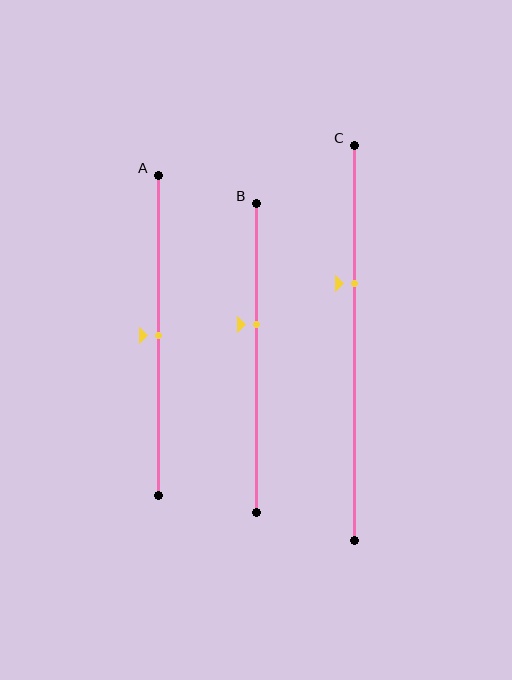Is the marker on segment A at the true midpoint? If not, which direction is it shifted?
Yes, the marker on segment A is at the true midpoint.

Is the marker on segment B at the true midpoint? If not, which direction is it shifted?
No, the marker on segment B is shifted upward by about 11% of the segment length.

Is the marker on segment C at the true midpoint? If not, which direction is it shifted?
No, the marker on segment C is shifted upward by about 15% of the segment length.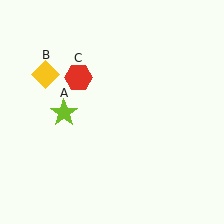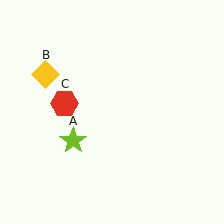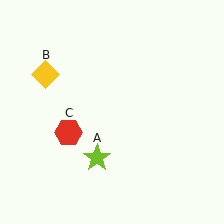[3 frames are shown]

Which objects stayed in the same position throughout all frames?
Yellow diamond (object B) remained stationary.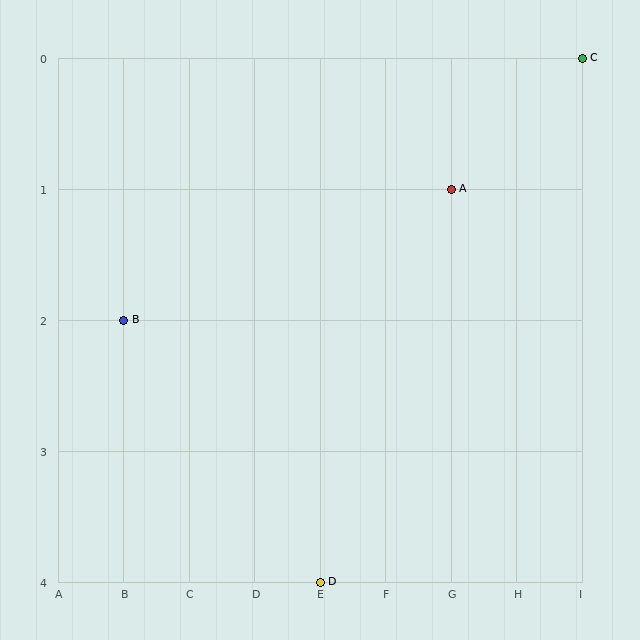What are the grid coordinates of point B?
Point B is at grid coordinates (B, 2).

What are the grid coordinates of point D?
Point D is at grid coordinates (E, 4).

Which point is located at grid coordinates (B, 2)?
Point B is at (B, 2).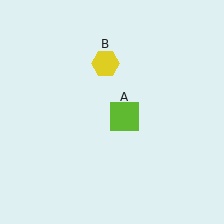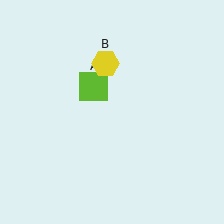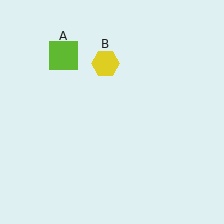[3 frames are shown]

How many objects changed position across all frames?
1 object changed position: lime square (object A).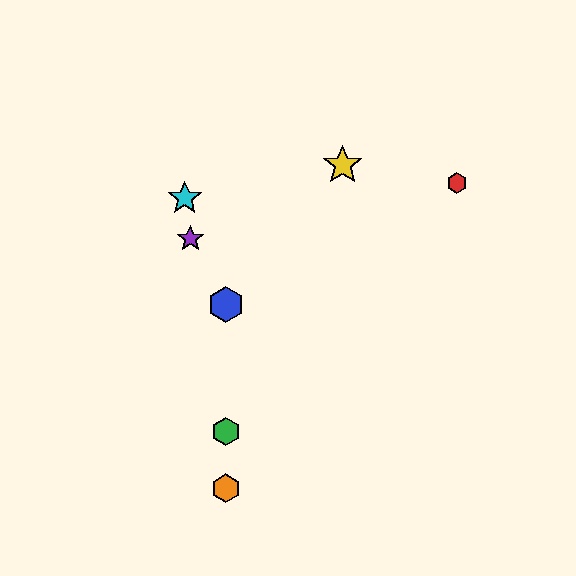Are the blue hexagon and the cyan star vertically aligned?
No, the blue hexagon is at x≈226 and the cyan star is at x≈185.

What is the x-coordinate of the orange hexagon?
The orange hexagon is at x≈226.